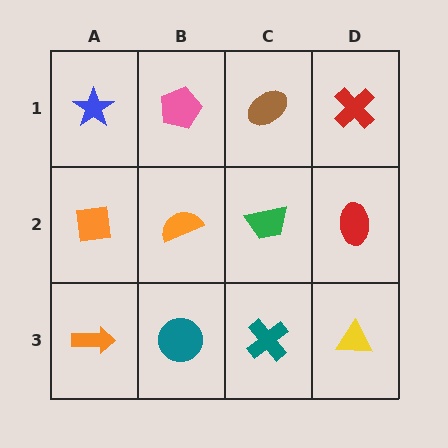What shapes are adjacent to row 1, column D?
A red ellipse (row 2, column D), a brown ellipse (row 1, column C).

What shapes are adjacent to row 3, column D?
A red ellipse (row 2, column D), a teal cross (row 3, column C).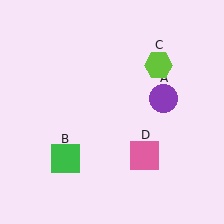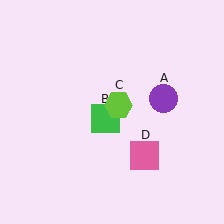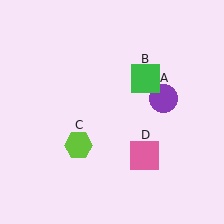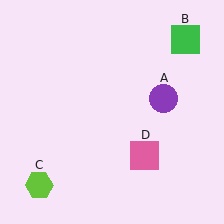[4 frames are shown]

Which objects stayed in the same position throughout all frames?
Purple circle (object A) and pink square (object D) remained stationary.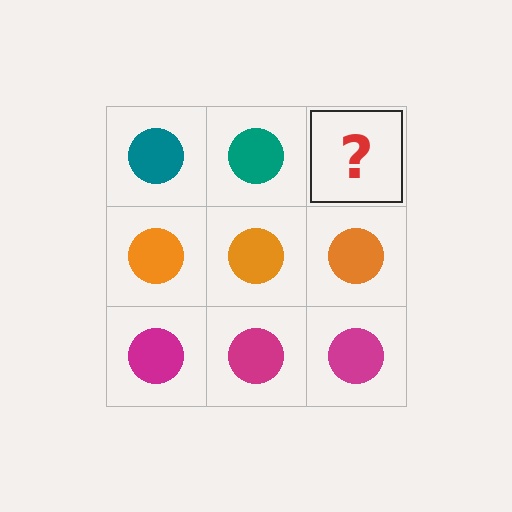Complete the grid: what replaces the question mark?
The question mark should be replaced with a teal circle.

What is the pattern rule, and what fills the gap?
The rule is that each row has a consistent color. The gap should be filled with a teal circle.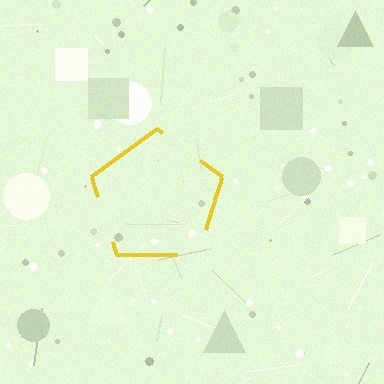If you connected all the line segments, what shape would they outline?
They would outline a pentagon.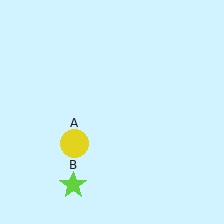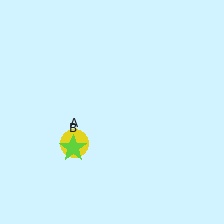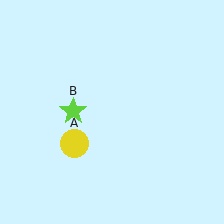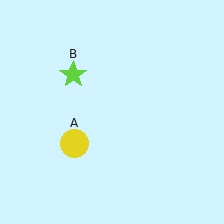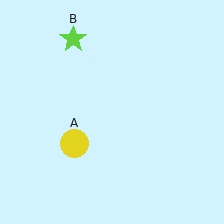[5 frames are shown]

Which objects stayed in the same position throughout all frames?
Yellow circle (object A) remained stationary.